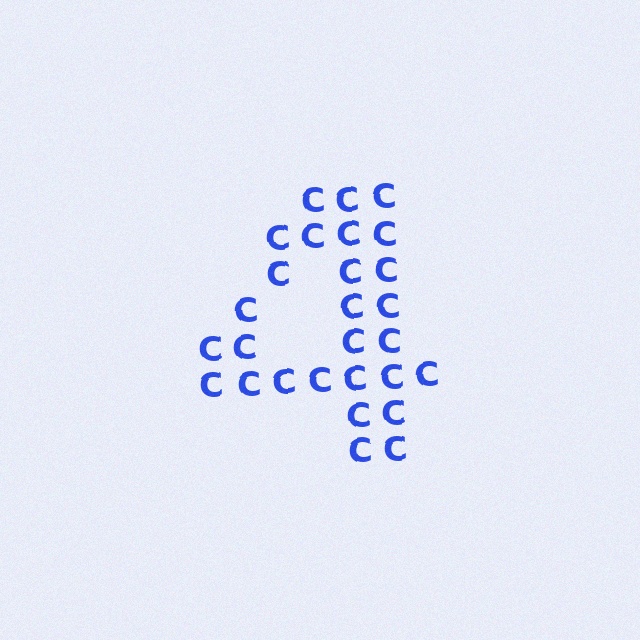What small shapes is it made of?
It is made of small letter C's.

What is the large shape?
The large shape is the digit 4.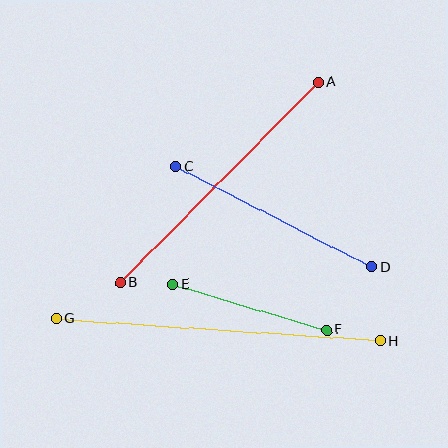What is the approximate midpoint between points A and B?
The midpoint is at approximately (219, 182) pixels.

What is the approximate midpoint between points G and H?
The midpoint is at approximately (218, 330) pixels.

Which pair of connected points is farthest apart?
Points G and H are farthest apart.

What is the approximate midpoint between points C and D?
The midpoint is at approximately (274, 217) pixels.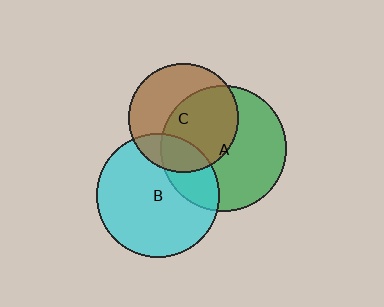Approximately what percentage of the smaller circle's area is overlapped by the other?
Approximately 20%.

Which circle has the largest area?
Circle A (green).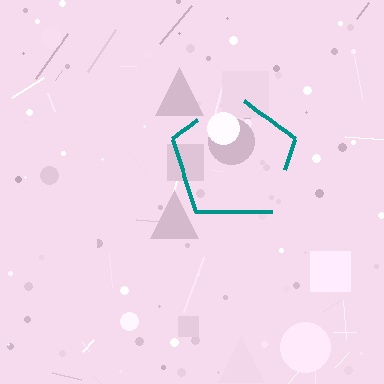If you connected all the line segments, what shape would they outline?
They would outline a pentagon.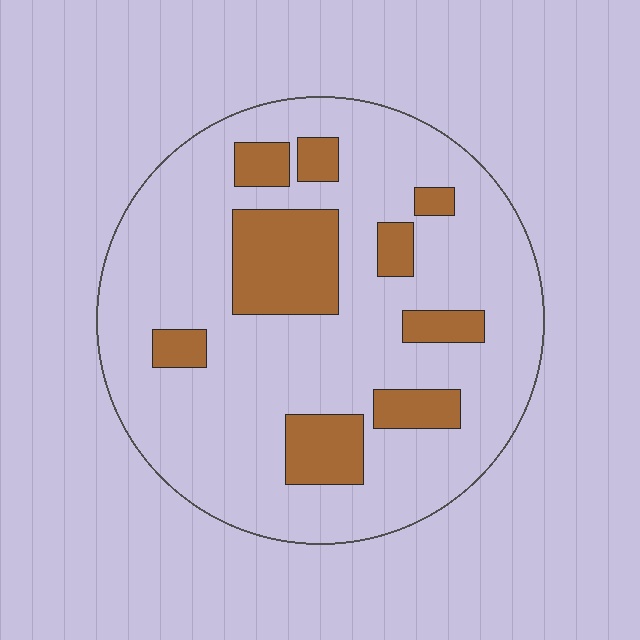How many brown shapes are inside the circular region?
9.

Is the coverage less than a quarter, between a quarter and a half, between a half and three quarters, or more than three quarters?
Less than a quarter.